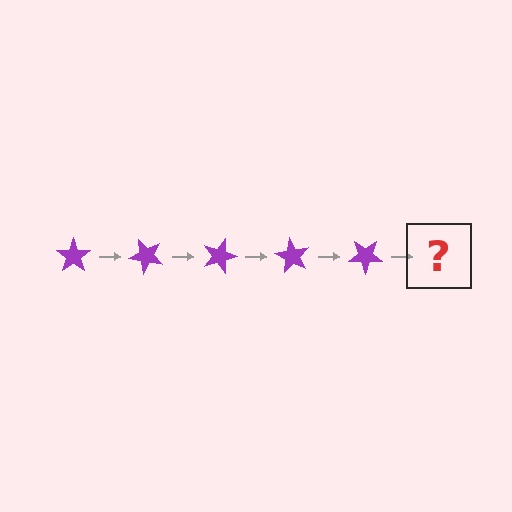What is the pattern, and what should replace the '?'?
The pattern is that the star rotates 45 degrees each step. The '?' should be a purple star rotated 225 degrees.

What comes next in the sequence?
The next element should be a purple star rotated 225 degrees.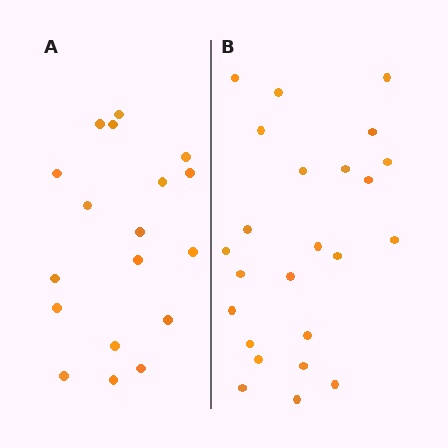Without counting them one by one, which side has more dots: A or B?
Region B (the right region) has more dots.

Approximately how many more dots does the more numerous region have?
Region B has about 6 more dots than region A.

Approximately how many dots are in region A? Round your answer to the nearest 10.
About 20 dots. (The exact count is 18, which rounds to 20.)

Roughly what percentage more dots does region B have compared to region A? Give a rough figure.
About 35% more.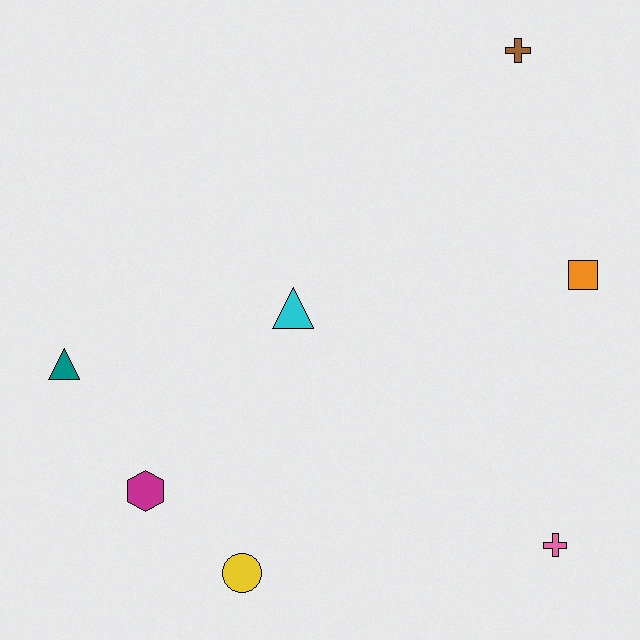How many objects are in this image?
There are 7 objects.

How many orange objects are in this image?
There is 1 orange object.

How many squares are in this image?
There is 1 square.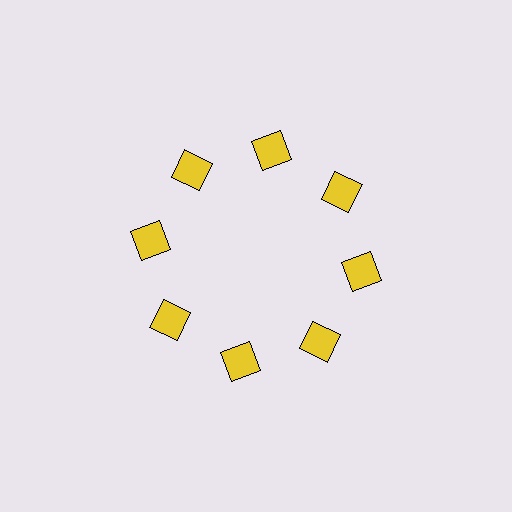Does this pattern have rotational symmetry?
Yes, this pattern has 8-fold rotational symmetry. It looks the same after rotating 45 degrees around the center.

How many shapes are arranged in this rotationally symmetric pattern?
There are 8 shapes, arranged in 8 groups of 1.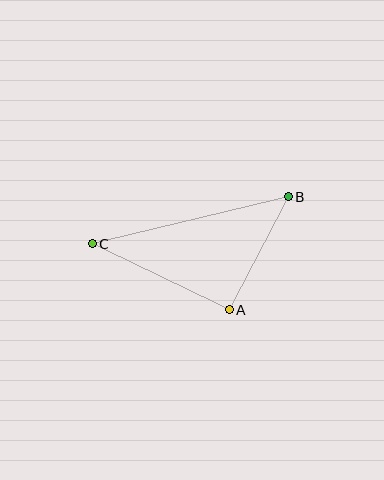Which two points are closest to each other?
Points A and B are closest to each other.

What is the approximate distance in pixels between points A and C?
The distance between A and C is approximately 152 pixels.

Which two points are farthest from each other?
Points B and C are farthest from each other.